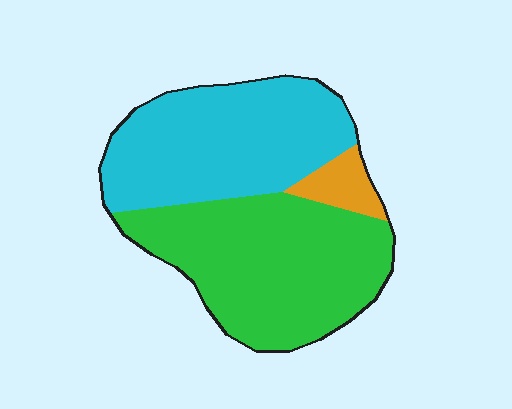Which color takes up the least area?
Orange, at roughly 5%.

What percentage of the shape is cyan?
Cyan takes up about two fifths (2/5) of the shape.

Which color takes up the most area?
Green, at roughly 50%.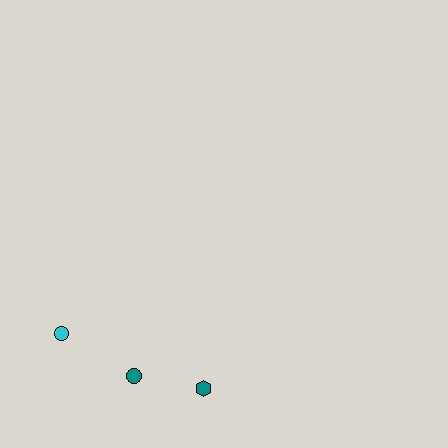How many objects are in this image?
There are 3 objects.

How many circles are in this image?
There are 2 circles.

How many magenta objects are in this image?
There are no magenta objects.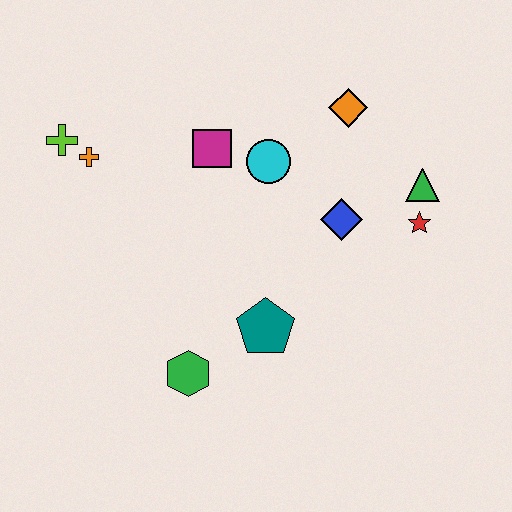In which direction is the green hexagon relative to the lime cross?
The green hexagon is below the lime cross.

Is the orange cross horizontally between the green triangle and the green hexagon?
No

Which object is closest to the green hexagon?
The teal pentagon is closest to the green hexagon.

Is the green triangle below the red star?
No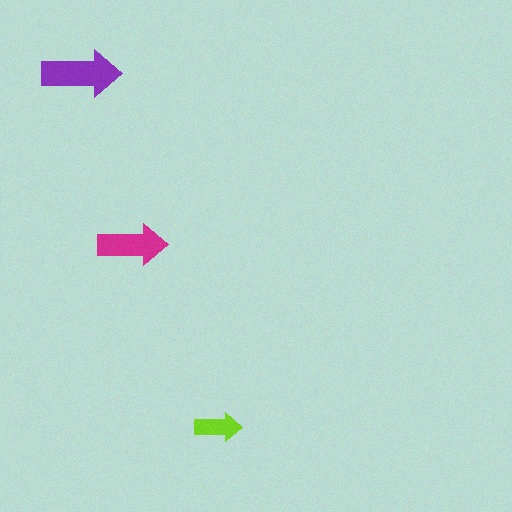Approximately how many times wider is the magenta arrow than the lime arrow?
About 1.5 times wider.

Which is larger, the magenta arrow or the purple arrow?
The purple one.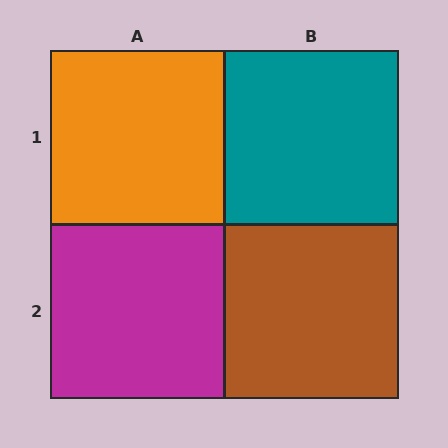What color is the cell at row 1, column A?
Orange.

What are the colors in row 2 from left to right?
Magenta, brown.